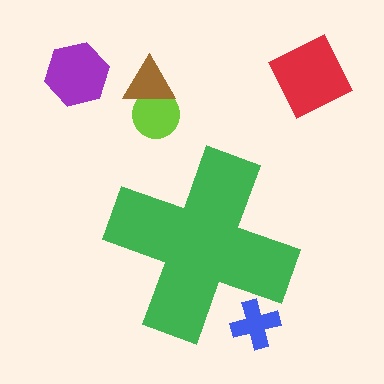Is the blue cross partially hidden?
Yes, the blue cross is partially hidden behind the green cross.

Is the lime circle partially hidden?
No, the lime circle is fully visible.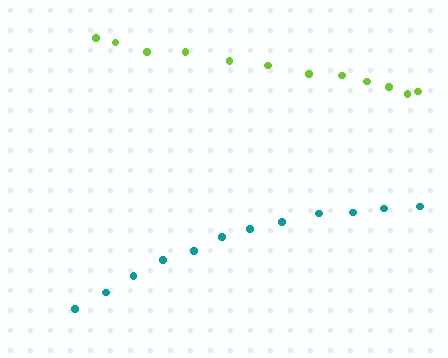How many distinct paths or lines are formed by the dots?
There are 2 distinct paths.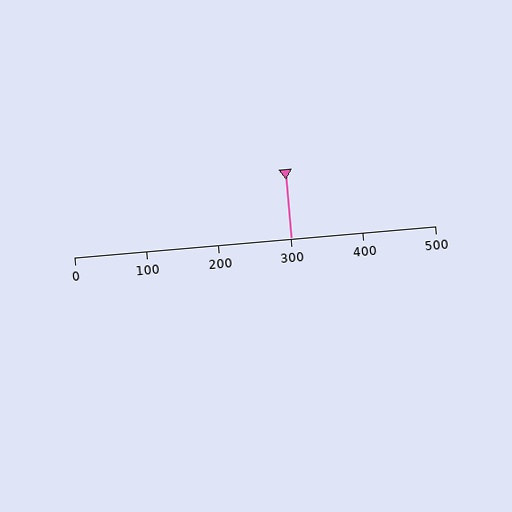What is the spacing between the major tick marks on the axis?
The major ticks are spaced 100 apart.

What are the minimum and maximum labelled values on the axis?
The axis runs from 0 to 500.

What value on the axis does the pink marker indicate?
The marker indicates approximately 300.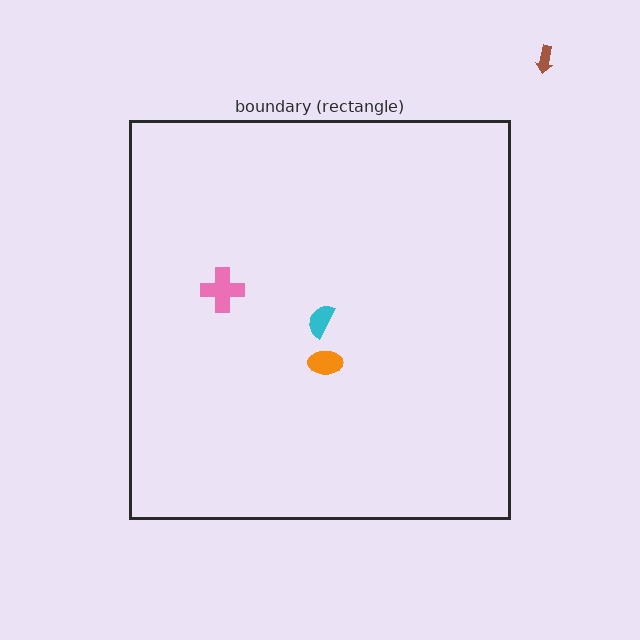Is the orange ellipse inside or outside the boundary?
Inside.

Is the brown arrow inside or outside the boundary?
Outside.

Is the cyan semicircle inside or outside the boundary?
Inside.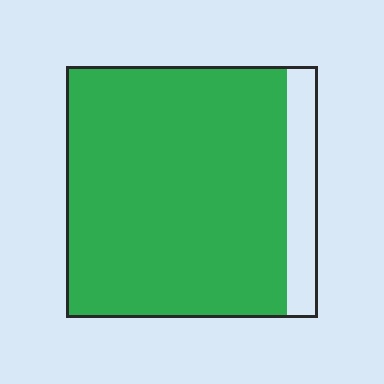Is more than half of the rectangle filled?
Yes.